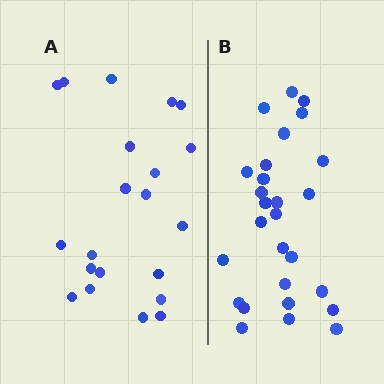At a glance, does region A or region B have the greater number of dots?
Region B (the right region) has more dots.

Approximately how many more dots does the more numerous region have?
Region B has about 6 more dots than region A.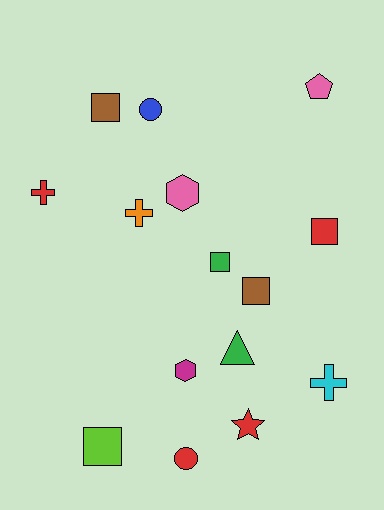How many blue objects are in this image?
There is 1 blue object.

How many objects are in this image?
There are 15 objects.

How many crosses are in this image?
There are 3 crosses.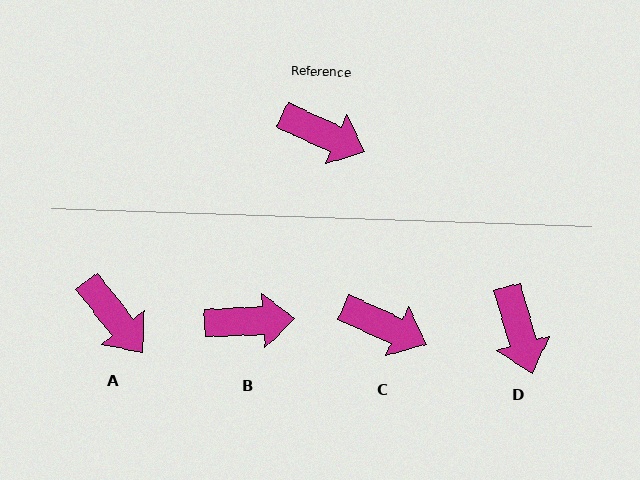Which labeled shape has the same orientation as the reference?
C.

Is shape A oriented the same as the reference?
No, it is off by about 27 degrees.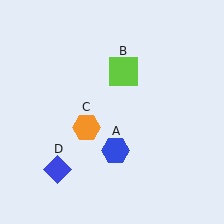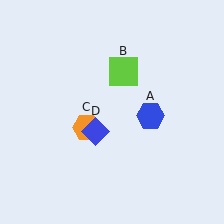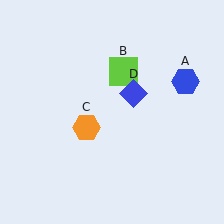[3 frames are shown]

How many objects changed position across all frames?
2 objects changed position: blue hexagon (object A), blue diamond (object D).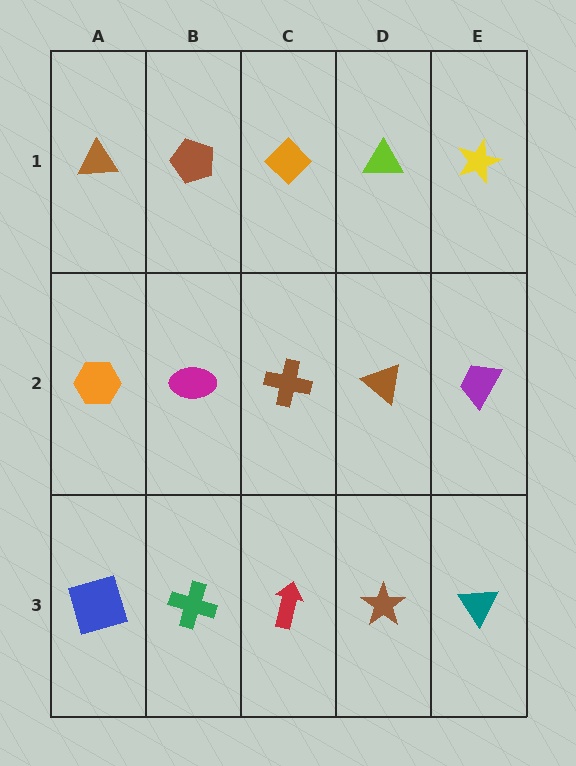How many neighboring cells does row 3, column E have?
2.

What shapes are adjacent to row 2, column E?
A yellow star (row 1, column E), a teal triangle (row 3, column E), a brown triangle (row 2, column D).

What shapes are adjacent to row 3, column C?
A brown cross (row 2, column C), a green cross (row 3, column B), a brown star (row 3, column D).